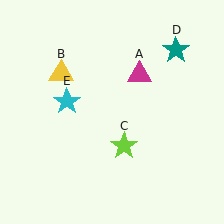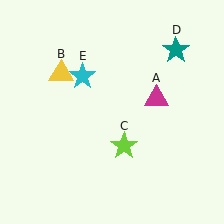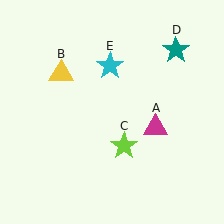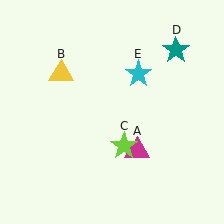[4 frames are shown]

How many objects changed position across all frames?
2 objects changed position: magenta triangle (object A), cyan star (object E).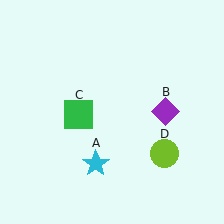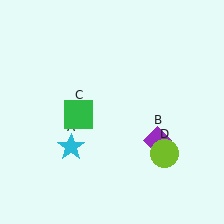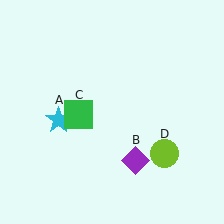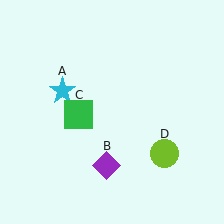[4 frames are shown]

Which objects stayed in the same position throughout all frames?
Green square (object C) and lime circle (object D) remained stationary.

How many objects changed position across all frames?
2 objects changed position: cyan star (object A), purple diamond (object B).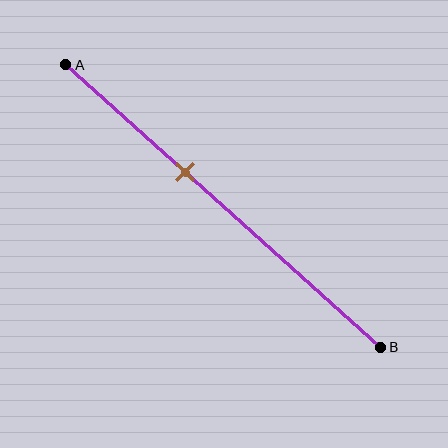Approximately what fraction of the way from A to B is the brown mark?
The brown mark is approximately 40% of the way from A to B.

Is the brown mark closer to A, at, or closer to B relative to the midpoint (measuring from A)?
The brown mark is closer to point A than the midpoint of segment AB.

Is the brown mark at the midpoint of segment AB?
No, the mark is at about 40% from A, not at the 50% midpoint.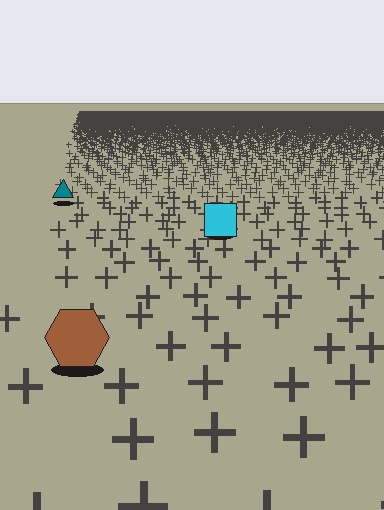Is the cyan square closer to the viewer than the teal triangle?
Yes. The cyan square is closer — you can tell from the texture gradient: the ground texture is coarser near it.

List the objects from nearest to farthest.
From nearest to farthest: the brown hexagon, the cyan square, the teal triangle.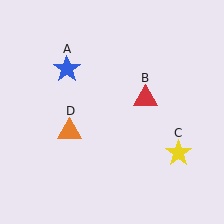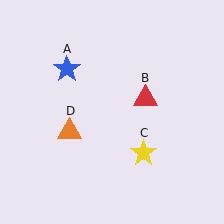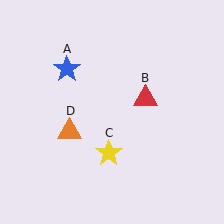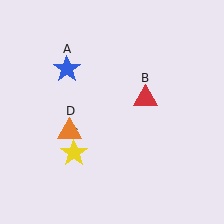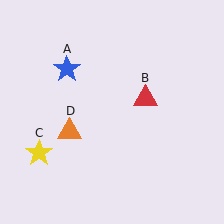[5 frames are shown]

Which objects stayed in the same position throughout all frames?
Blue star (object A) and red triangle (object B) and orange triangle (object D) remained stationary.